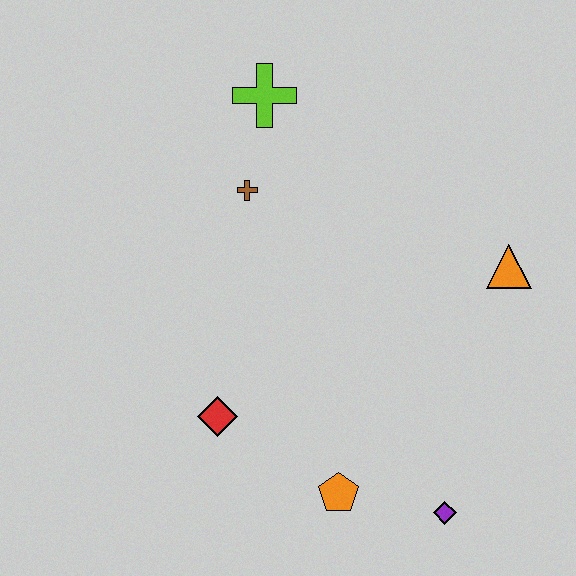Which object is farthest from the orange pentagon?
The lime cross is farthest from the orange pentagon.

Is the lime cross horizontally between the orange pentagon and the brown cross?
Yes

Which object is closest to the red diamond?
The orange pentagon is closest to the red diamond.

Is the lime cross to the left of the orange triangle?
Yes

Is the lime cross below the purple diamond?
No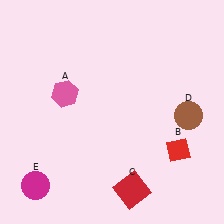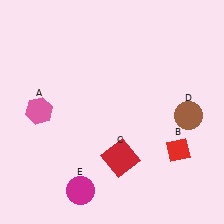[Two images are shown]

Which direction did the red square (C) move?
The red square (C) moved up.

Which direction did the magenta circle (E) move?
The magenta circle (E) moved right.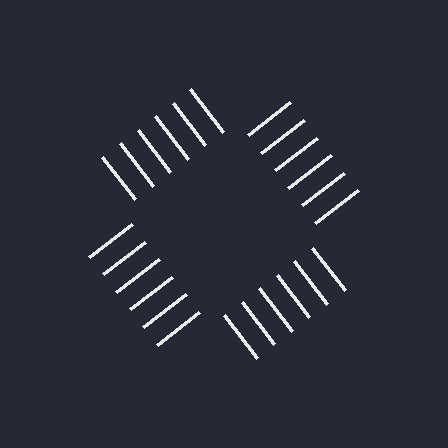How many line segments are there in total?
24 — 6 along each of the 4 edges.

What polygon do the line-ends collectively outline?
An illusory square — the line segments terminate on its edges but no continuous stroke is drawn.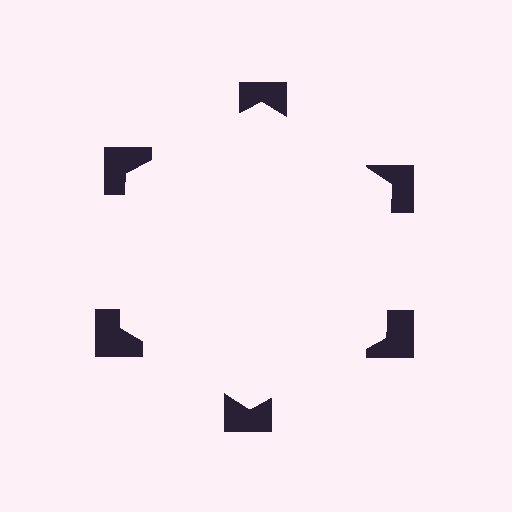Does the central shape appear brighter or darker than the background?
It typically appears slightly brighter than the background, even though no actual brightness change is drawn.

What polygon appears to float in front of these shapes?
An illusory hexagon — its edges are inferred from the aligned wedge cuts in the notched squares, not physically drawn.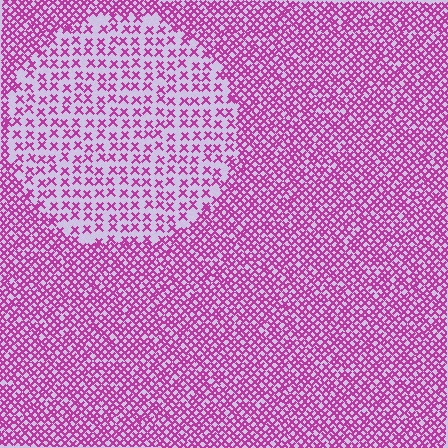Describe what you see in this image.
The image contains small magenta elements arranged at two different densities. A circle-shaped region is visible where the elements are less densely packed than the surrounding area.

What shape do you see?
I see a circle.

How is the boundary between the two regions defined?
The boundary is defined by a change in element density (approximately 2.2x ratio). All elements are the same color, size, and shape.